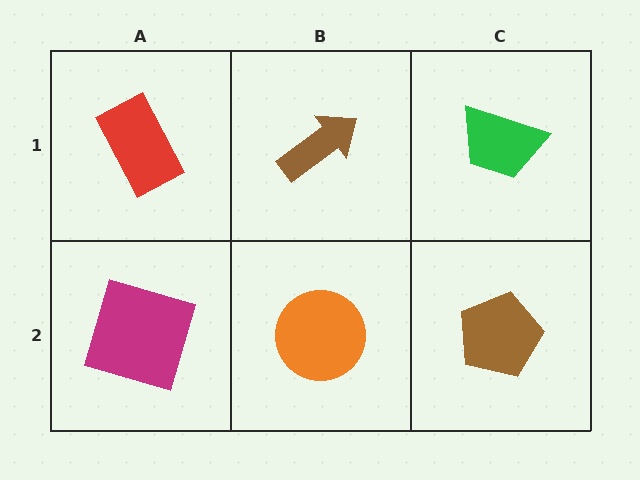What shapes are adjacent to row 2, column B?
A brown arrow (row 1, column B), a magenta square (row 2, column A), a brown pentagon (row 2, column C).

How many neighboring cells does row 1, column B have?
3.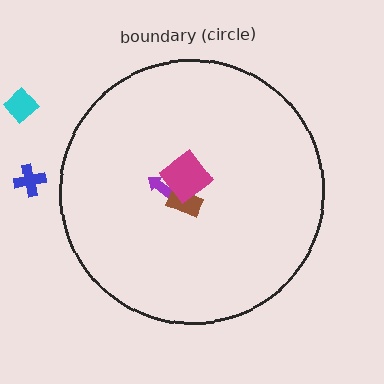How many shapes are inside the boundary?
3 inside, 2 outside.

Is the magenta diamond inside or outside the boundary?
Inside.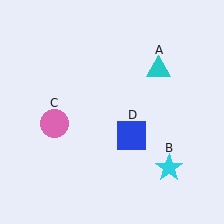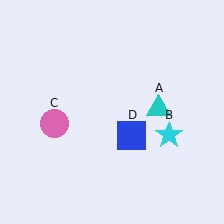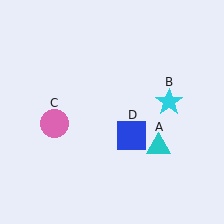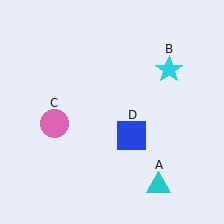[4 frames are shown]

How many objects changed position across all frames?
2 objects changed position: cyan triangle (object A), cyan star (object B).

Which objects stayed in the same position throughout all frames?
Pink circle (object C) and blue square (object D) remained stationary.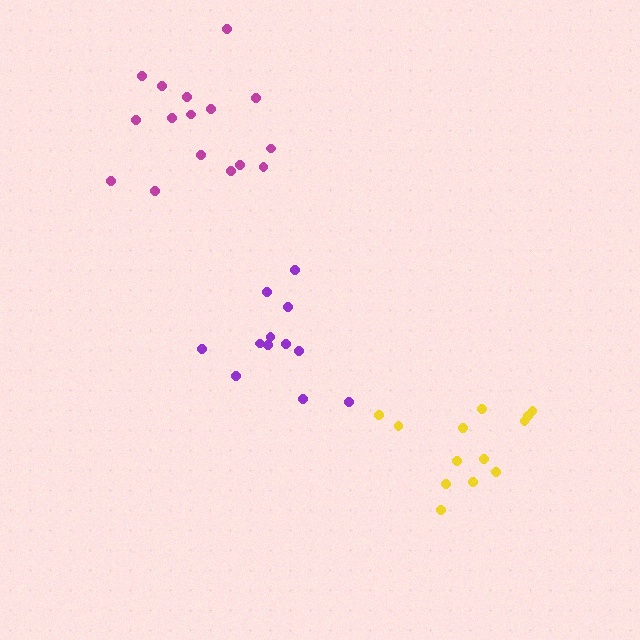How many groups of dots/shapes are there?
There are 3 groups.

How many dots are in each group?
Group 1: 12 dots, Group 2: 16 dots, Group 3: 13 dots (41 total).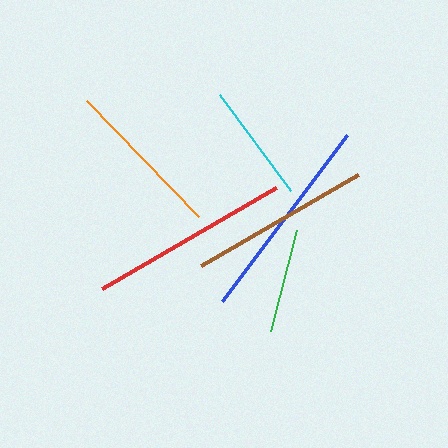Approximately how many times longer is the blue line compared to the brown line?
The blue line is approximately 1.1 times the length of the brown line.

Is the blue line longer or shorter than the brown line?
The blue line is longer than the brown line.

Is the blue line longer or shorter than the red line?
The blue line is longer than the red line.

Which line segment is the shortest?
The green line is the shortest at approximately 105 pixels.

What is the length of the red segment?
The red segment is approximately 201 pixels long.